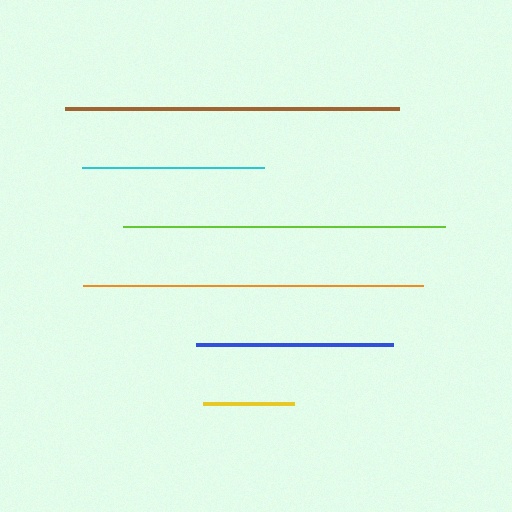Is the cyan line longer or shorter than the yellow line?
The cyan line is longer than the yellow line.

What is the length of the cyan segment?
The cyan segment is approximately 182 pixels long.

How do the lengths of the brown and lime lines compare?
The brown and lime lines are approximately the same length.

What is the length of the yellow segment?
The yellow segment is approximately 92 pixels long.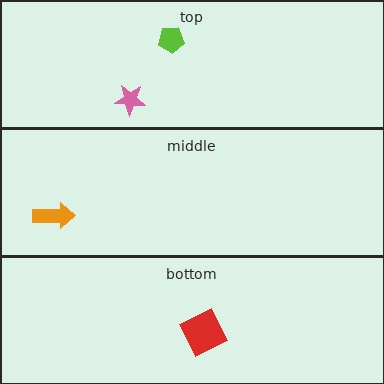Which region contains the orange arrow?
The middle region.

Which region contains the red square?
The bottom region.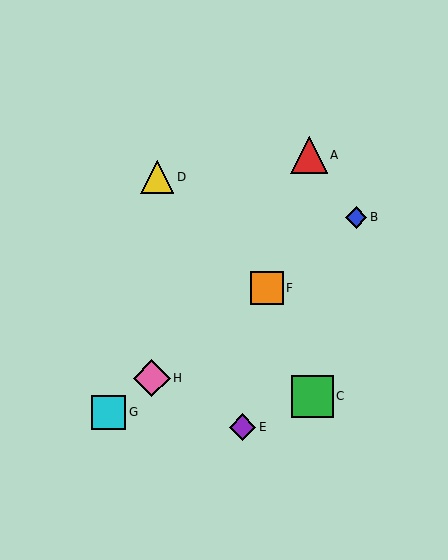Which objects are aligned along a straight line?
Objects B, F, G, H are aligned along a straight line.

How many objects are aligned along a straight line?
4 objects (B, F, G, H) are aligned along a straight line.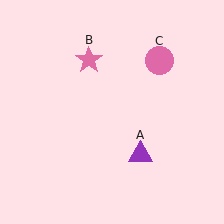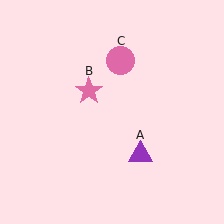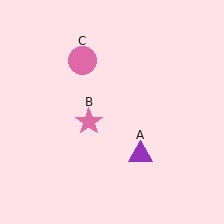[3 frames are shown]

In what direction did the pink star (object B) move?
The pink star (object B) moved down.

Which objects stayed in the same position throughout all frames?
Purple triangle (object A) remained stationary.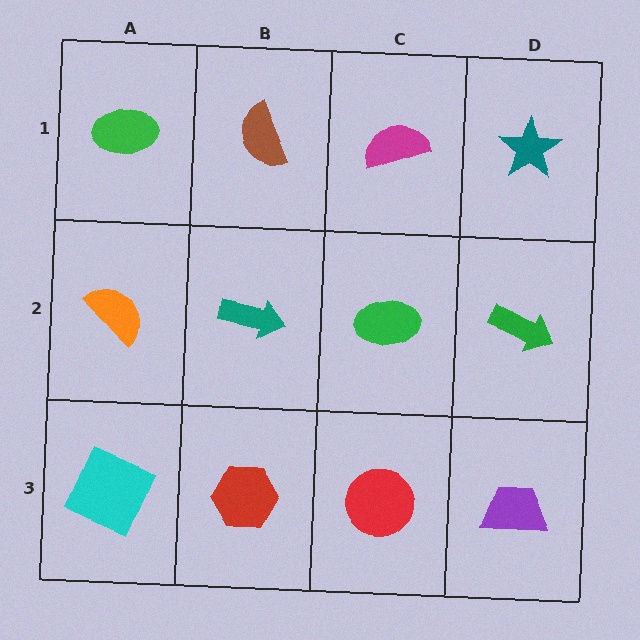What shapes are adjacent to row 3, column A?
An orange semicircle (row 2, column A), a red hexagon (row 3, column B).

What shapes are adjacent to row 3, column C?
A green ellipse (row 2, column C), a red hexagon (row 3, column B), a purple trapezoid (row 3, column D).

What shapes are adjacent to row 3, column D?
A green arrow (row 2, column D), a red circle (row 3, column C).